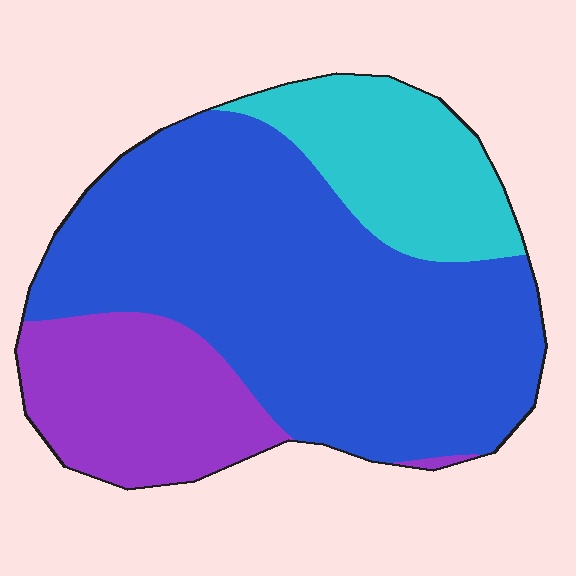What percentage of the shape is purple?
Purple covers roughly 20% of the shape.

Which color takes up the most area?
Blue, at roughly 60%.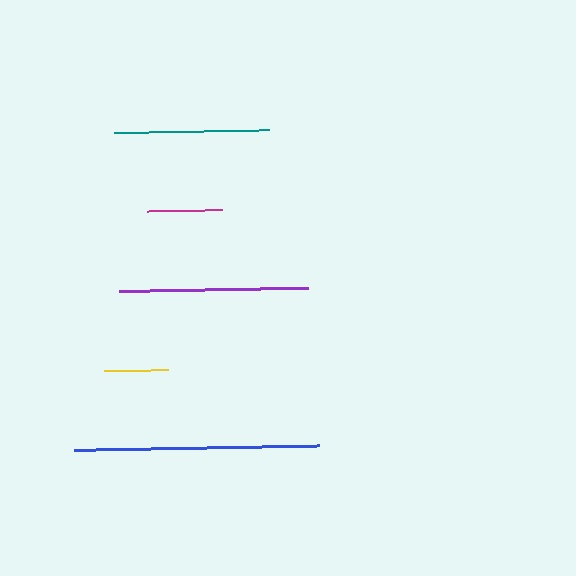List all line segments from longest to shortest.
From longest to shortest: blue, purple, teal, magenta, yellow.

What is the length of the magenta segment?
The magenta segment is approximately 75 pixels long.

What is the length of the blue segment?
The blue segment is approximately 244 pixels long.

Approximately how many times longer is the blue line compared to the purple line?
The blue line is approximately 1.3 times the length of the purple line.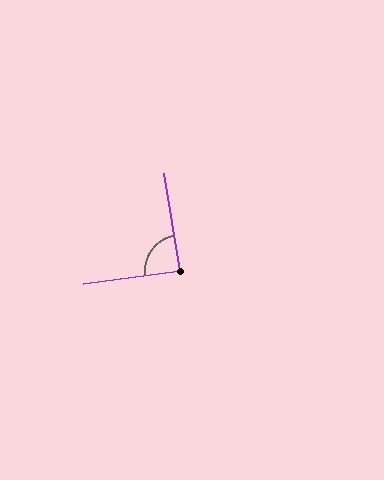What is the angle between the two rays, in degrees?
Approximately 88 degrees.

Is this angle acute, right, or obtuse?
It is approximately a right angle.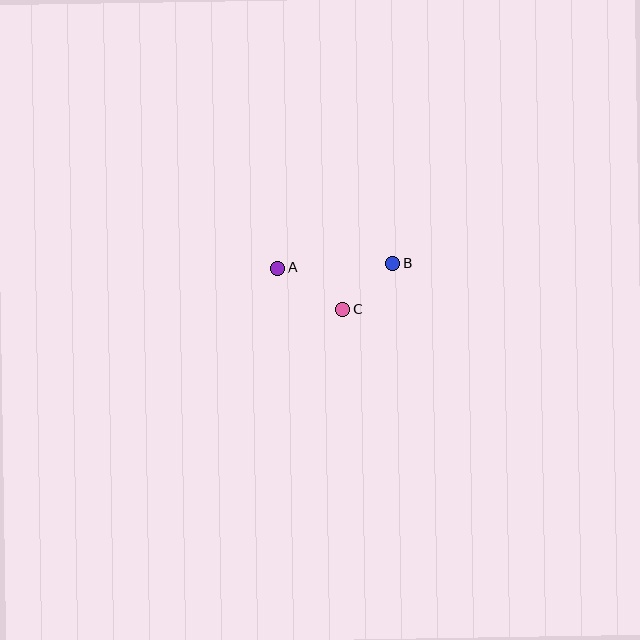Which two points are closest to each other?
Points B and C are closest to each other.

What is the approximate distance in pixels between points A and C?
The distance between A and C is approximately 77 pixels.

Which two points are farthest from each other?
Points A and B are farthest from each other.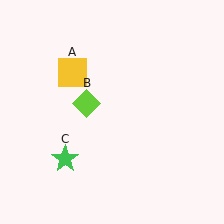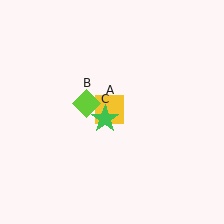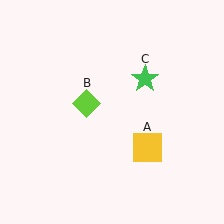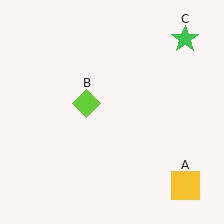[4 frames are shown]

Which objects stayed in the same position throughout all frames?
Lime diamond (object B) remained stationary.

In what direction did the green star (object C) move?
The green star (object C) moved up and to the right.